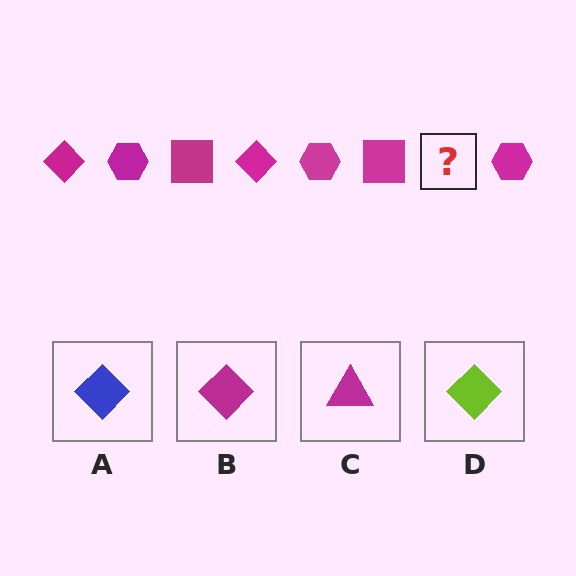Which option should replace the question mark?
Option B.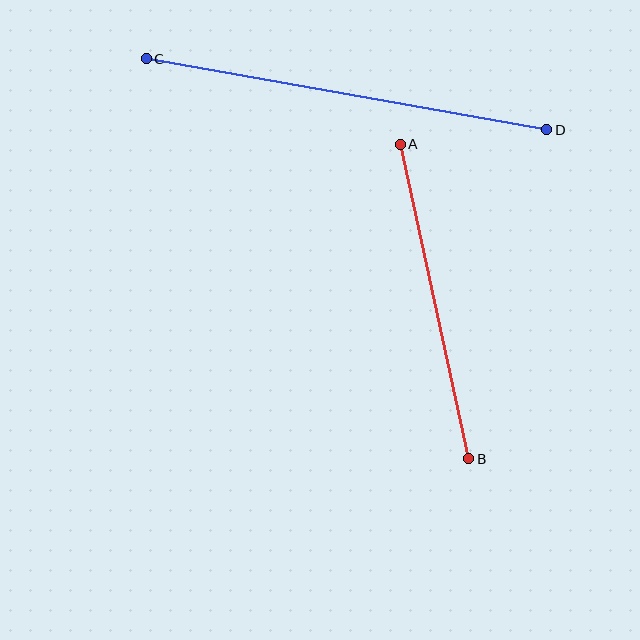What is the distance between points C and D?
The distance is approximately 406 pixels.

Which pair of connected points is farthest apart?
Points C and D are farthest apart.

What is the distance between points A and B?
The distance is approximately 322 pixels.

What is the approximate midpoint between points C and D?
The midpoint is at approximately (346, 94) pixels.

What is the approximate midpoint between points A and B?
The midpoint is at approximately (435, 301) pixels.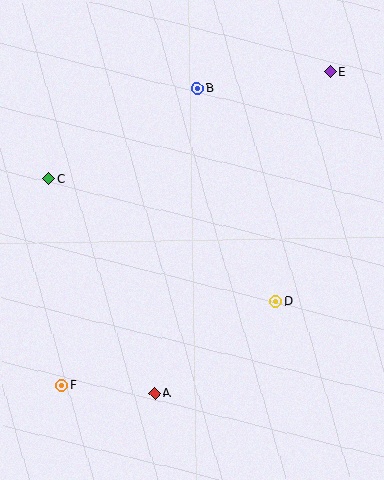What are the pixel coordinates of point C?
Point C is at (49, 179).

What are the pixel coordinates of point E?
Point E is at (331, 72).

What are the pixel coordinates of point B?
Point B is at (197, 88).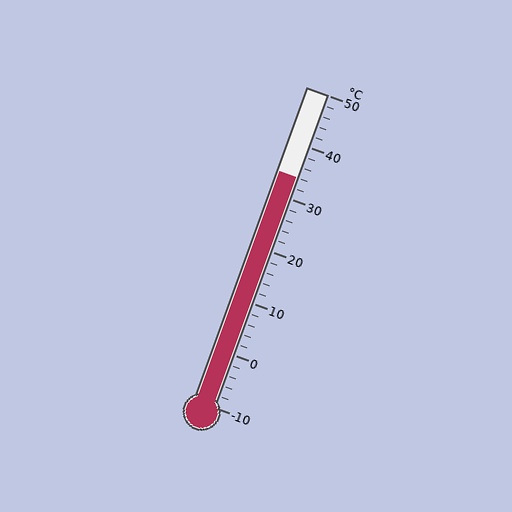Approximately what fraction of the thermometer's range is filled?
The thermometer is filled to approximately 75% of its range.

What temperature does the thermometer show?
The thermometer shows approximately 34°C.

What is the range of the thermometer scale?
The thermometer scale ranges from -10°C to 50°C.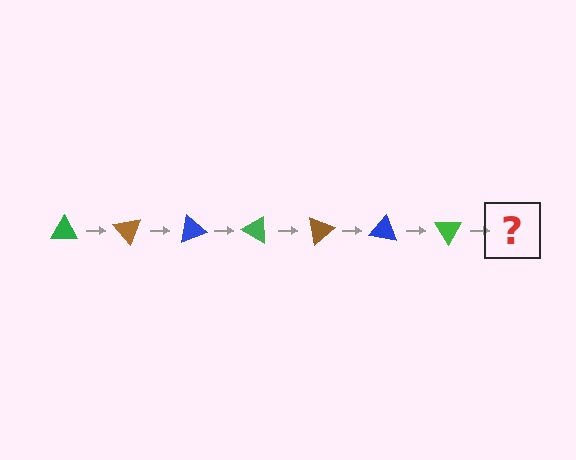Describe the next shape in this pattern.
It should be a brown triangle, rotated 350 degrees from the start.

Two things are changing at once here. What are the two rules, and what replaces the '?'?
The two rules are that it rotates 50 degrees each step and the color cycles through green, brown, and blue. The '?' should be a brown triangle, rotated 350 degrees from the start.